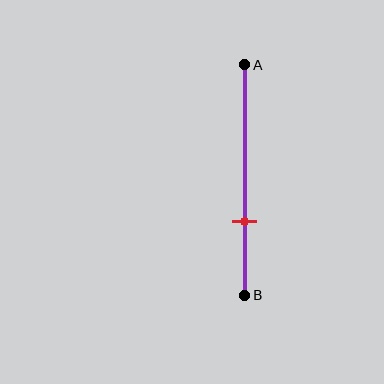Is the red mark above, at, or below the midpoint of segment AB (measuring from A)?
The red mark is below the midpoint of segment AB.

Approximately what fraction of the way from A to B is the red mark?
The red mark is approximately 70% of the way from A to B.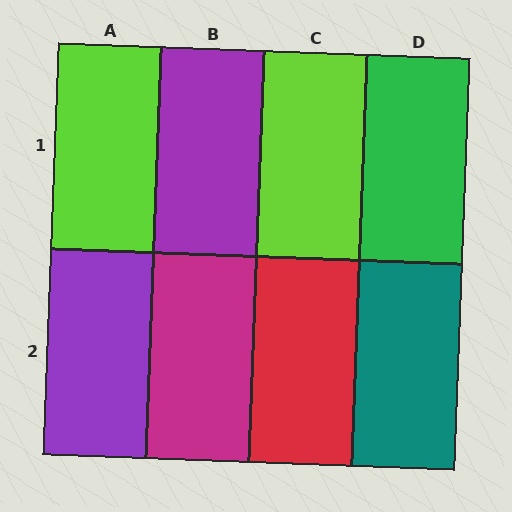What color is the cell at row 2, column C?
Red.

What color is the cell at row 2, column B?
Magenta.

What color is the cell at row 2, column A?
Purple.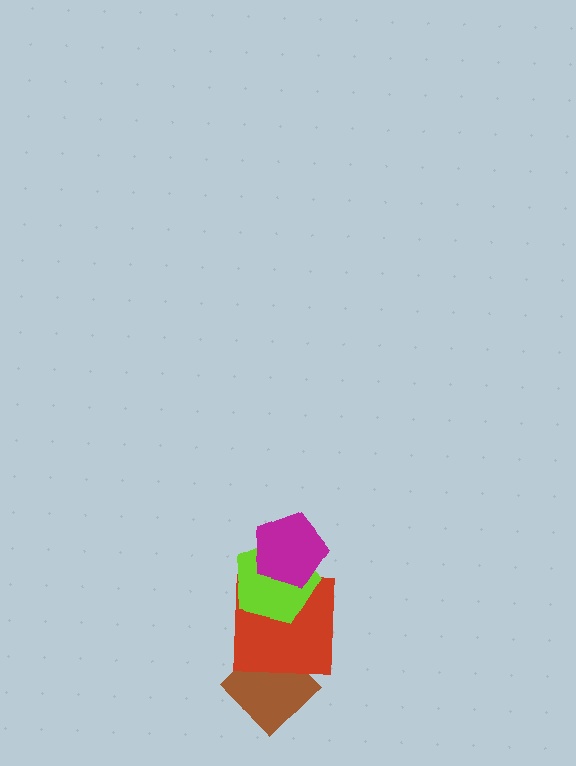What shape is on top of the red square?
The lime pentagon is on top of the red square.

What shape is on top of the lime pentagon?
The magenta pentagon is on top of the lime pentagon.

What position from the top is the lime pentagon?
The lime pentagon is 2nd from the top.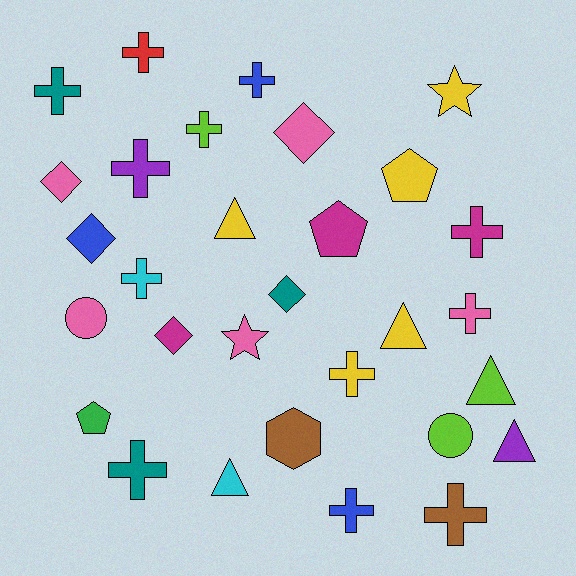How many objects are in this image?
There are 30 objects.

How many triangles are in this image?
There are 5 triangles.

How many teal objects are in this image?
There are 3 teal objects.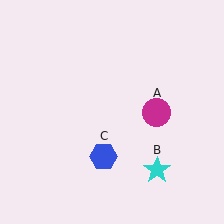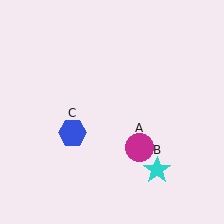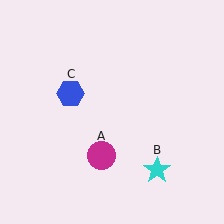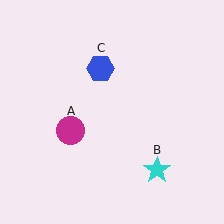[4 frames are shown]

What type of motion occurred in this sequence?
The magenta circle (object A), blue hexagon (object C) rotated clockwise around the center of the scene.